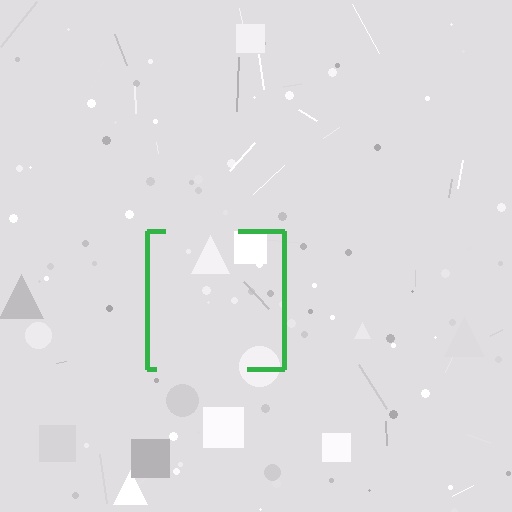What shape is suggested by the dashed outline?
The dashed outline suggests a square.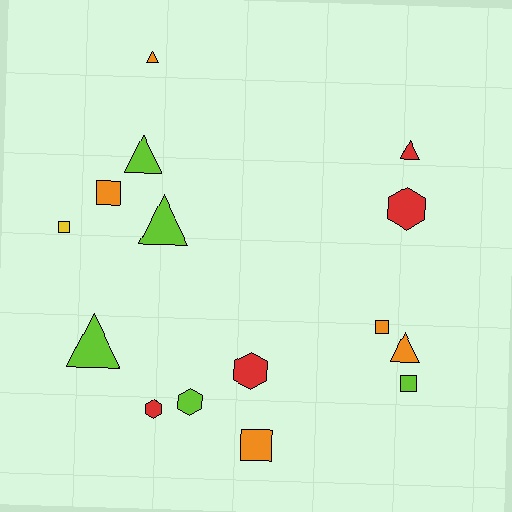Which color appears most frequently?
Lime, with 5 objects.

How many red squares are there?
There are no red squares.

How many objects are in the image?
There are 15 objects.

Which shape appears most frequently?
Triangle, with 6 objects.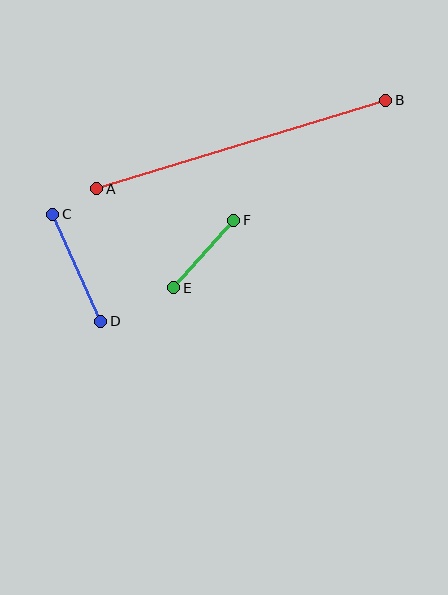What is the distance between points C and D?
The distance is approximately 117 pixels.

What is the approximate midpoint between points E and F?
The midpoint is at approximately (204, 254) pixels.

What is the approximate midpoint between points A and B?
The midpoint is at approximately (241, 144) pixels.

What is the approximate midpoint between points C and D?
The midpoint is at approximately (77, 268) pixels.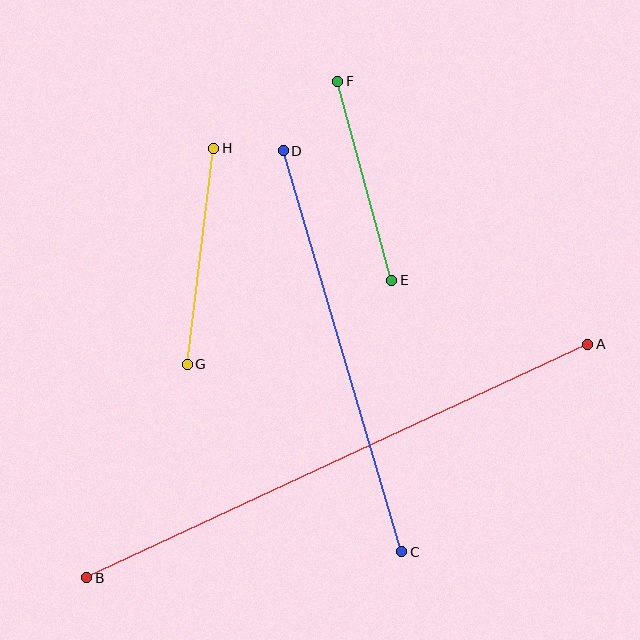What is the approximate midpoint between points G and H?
The midpoint is at approximately (200, 256) pixels.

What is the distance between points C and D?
The distance is approximately 418 pixels.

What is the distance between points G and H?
The distance is approximately 218 pixels.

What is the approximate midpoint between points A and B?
The midpoint is at approximately (337, 461) pixels.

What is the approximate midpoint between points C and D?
The midpoint is at approximately (342, 351) pixels.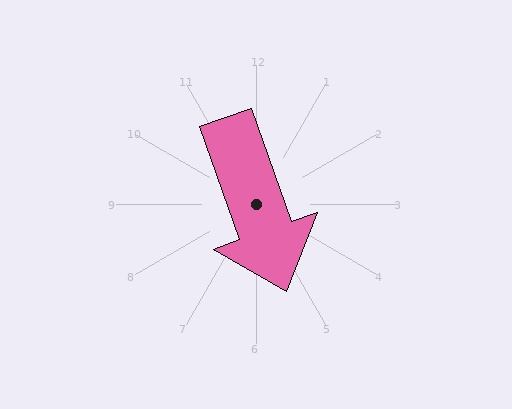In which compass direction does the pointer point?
South.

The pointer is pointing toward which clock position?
Roughly 5 o'clock.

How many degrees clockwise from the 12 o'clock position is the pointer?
Approximately 160 degrees.